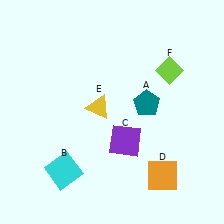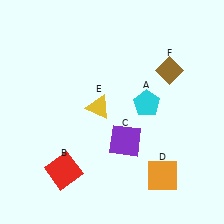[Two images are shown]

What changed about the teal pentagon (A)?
In Image 1, A is teal. In Image 2, it changed to cyan.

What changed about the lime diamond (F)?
In Image 1, F is lime. In Image 2, it changed to brown.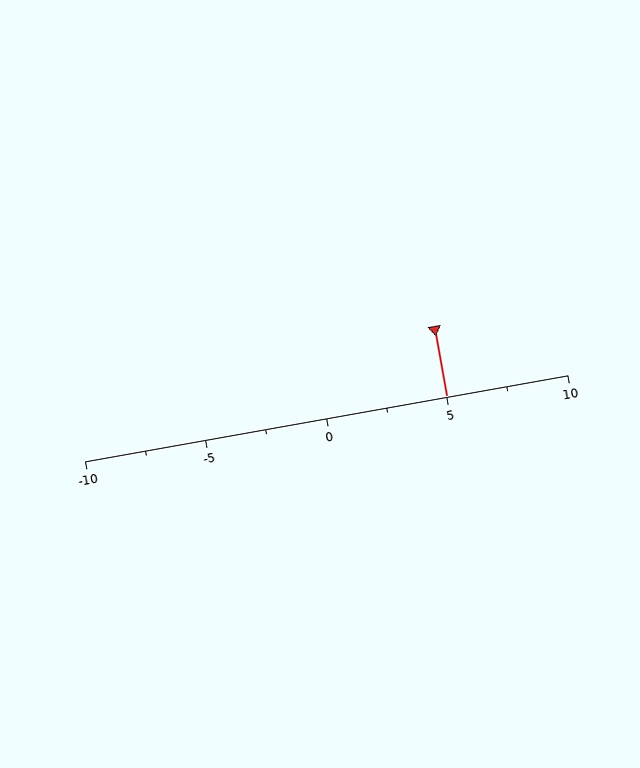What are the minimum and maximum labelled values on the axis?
The axis runs from -10 to 10.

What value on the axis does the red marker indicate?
The marker indicates approximately 5.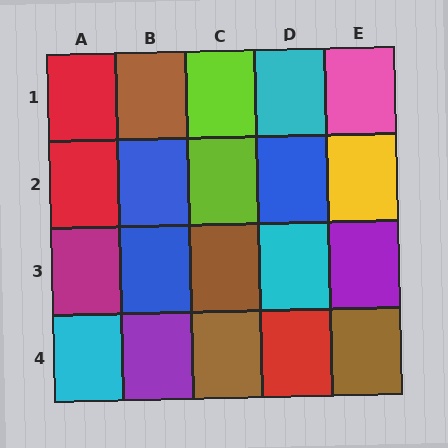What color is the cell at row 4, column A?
Cyan.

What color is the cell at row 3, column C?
Brown.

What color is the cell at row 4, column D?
Red.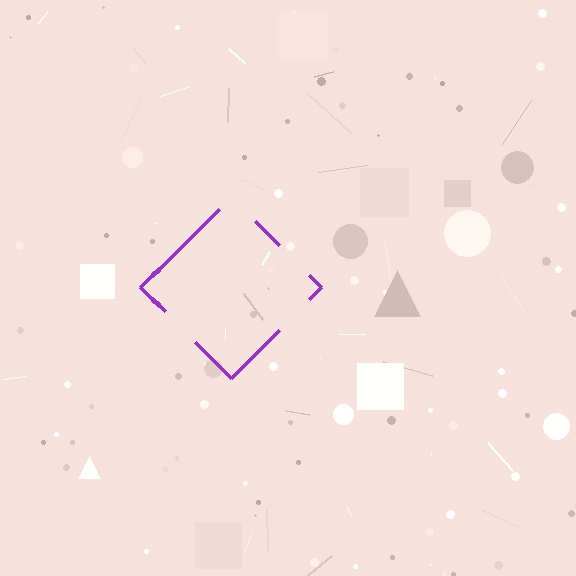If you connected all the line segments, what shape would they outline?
They would outline a diamond.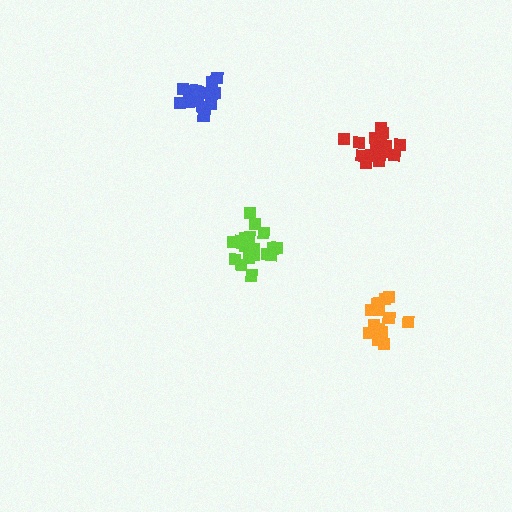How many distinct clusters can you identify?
There are 4 distinct clusters.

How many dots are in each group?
Group 1: 19 dots, Group 2: 15 dots, Group 3: 19 dots, Group 4: 18 dots (71 total).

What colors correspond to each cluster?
The clusters are colored: red, orange, lime, blue.